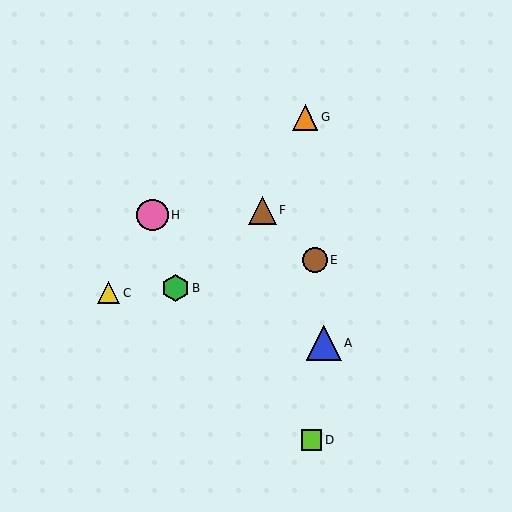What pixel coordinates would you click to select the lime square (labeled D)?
Click at (311, 440) to select the lime square D.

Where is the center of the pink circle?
The center of the pink circle is at (152, 215).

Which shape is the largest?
The blue triangle (labeled A) is the largest.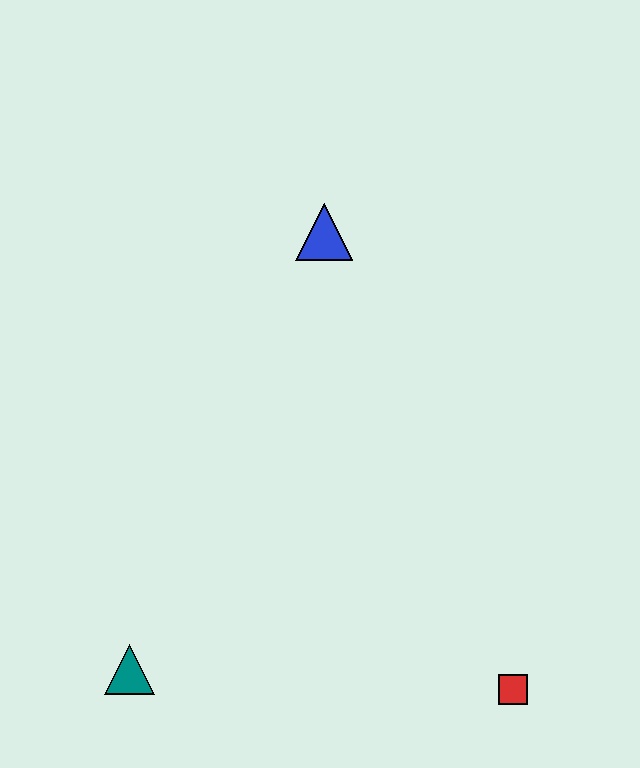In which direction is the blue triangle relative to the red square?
The blue triangle is above the red square.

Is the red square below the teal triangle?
Yes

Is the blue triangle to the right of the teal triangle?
Yes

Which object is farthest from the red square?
The blue triangle is farthest from the red square.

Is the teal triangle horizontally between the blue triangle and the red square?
No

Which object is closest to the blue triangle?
The teal triangle is closest to the blue triangle.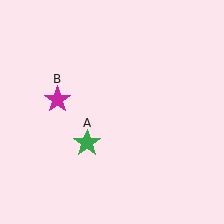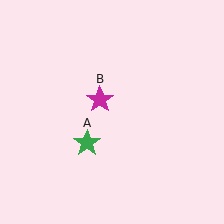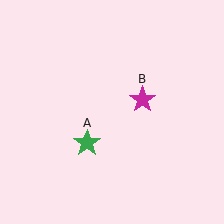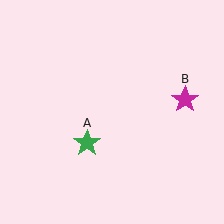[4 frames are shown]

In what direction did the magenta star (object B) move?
The magenta star (object B) moved right.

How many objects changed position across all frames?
1 object changed position: magenta star (object B).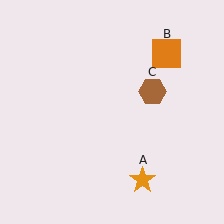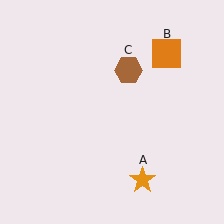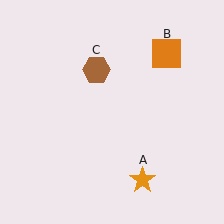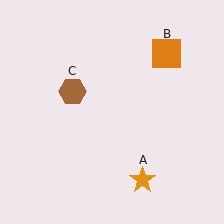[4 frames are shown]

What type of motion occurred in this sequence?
The brown hexagon (object C) rotated counterclockwise around the center of the scene.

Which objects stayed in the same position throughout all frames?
Orange star (object A) and orange square (object B) remained stationary.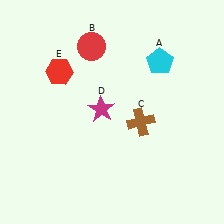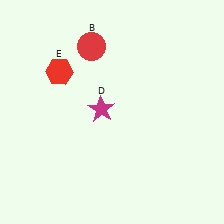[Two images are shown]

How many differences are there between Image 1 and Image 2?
There are 2 differences between the two images.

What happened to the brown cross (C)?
The brown cross (C) was removed in Image 2. It was in the bottom-right area of Image 1.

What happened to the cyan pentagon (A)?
The cyan pentagon (A) was removed in Image 2. It was in the top-right area of Image 1.